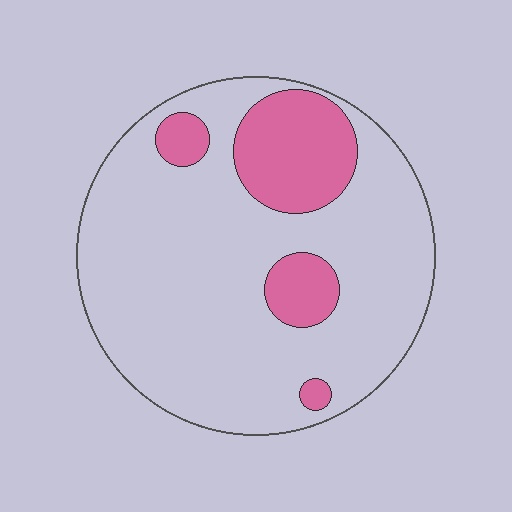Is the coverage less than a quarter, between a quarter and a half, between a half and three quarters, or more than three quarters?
Less than a quarter.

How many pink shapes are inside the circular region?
4.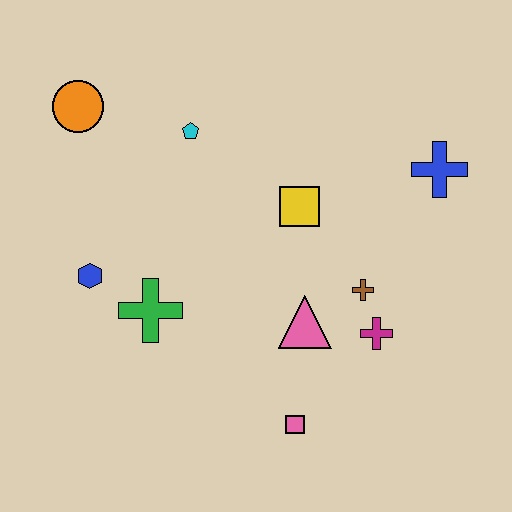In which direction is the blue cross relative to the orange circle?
The blue cross is to the right of the orange circle.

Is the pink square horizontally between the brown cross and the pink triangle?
No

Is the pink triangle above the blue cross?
No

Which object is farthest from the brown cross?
The orange circle is farthest from the brown cross.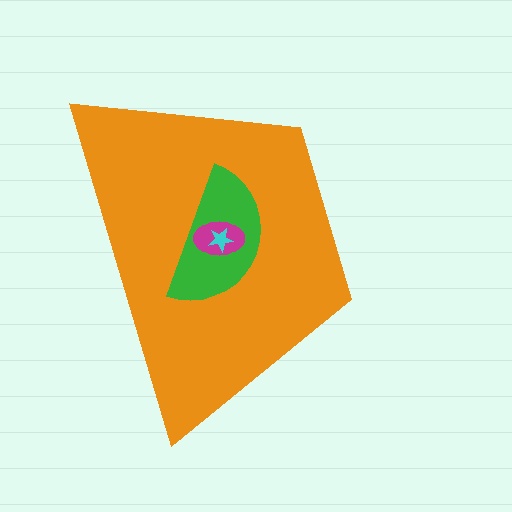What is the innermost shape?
The cyan star.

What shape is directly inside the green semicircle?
The magenta ellipse.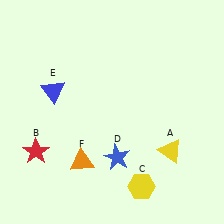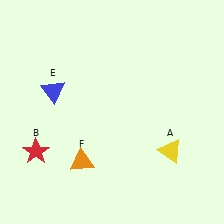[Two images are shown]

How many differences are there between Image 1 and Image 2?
There are 2 differences between the two images.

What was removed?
The yellow hexagon (C), the blue star (D) were removed in Image 2.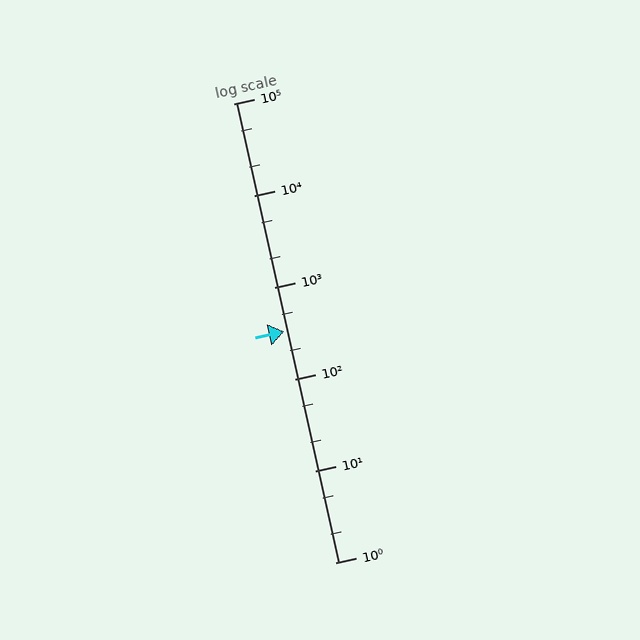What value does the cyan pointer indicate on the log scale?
The pointer indicates approximately 330.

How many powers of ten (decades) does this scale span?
The scale spans 5 decades, from 1 to 100000.